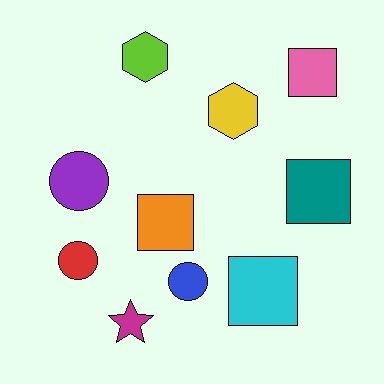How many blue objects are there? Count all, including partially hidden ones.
There is 1 blue object.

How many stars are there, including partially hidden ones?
There is 1 star.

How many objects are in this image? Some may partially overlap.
There are 10 objects.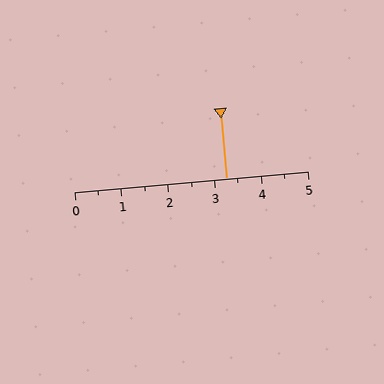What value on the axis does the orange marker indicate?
The marker indicates approximately 3.2.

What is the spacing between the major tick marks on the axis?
The major ticks are spaced 1 apart.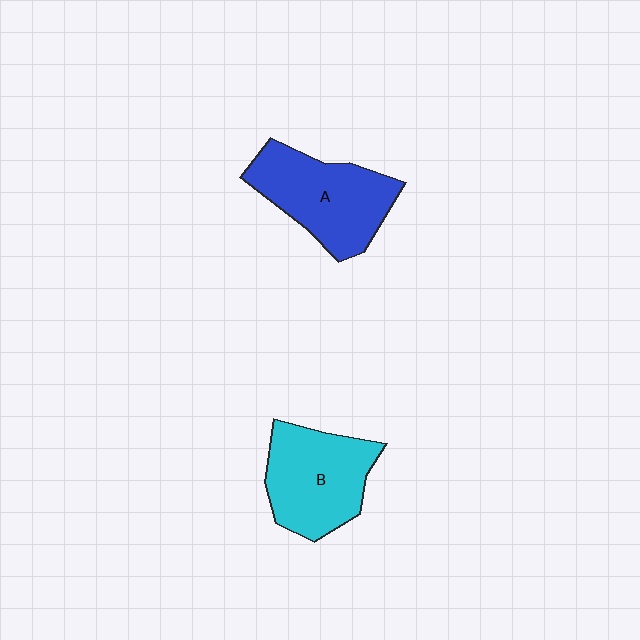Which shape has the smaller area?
Shape B (cyan).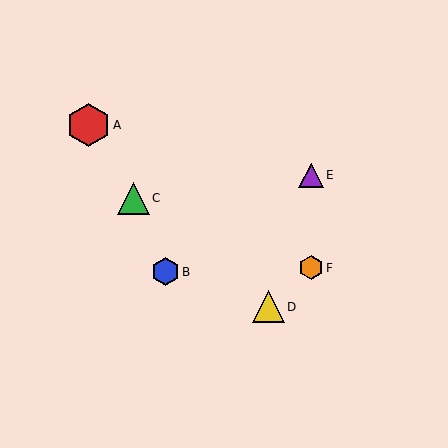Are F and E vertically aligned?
Yes, both are at x≈311.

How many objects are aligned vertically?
2 objects (E, F) are aligned vertically.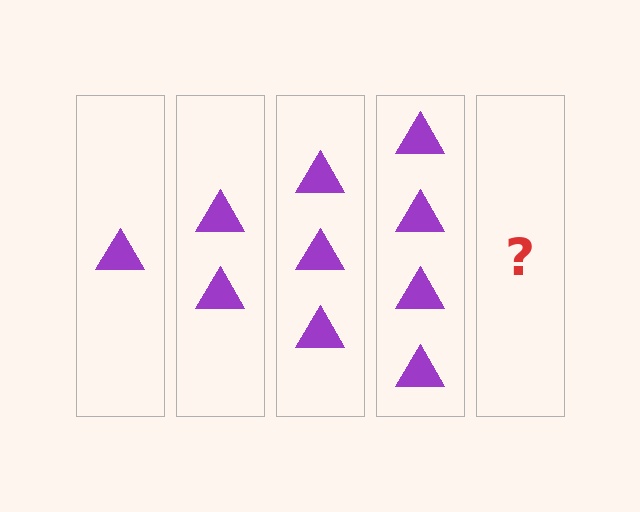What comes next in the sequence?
The next element should be 5 triangles.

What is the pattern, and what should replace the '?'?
The pattern is that each step adds one more triangle. The '?' should be 5 triangles.